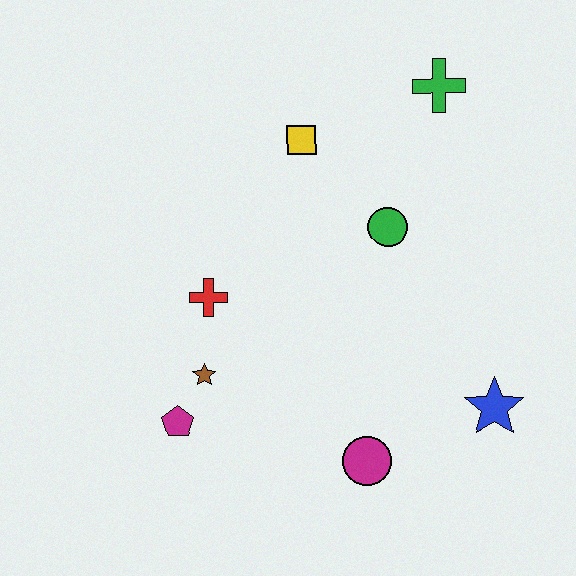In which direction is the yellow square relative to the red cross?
The yellow square is above the red cross.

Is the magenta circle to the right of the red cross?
Yes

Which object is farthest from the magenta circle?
The green cross is farthest from the magenta circle.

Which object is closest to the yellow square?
The green circle is closest to the yellow square.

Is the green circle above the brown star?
Yes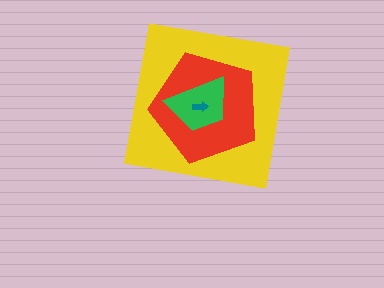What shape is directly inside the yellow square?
The red pentagon.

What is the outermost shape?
The yellow square.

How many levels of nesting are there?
4.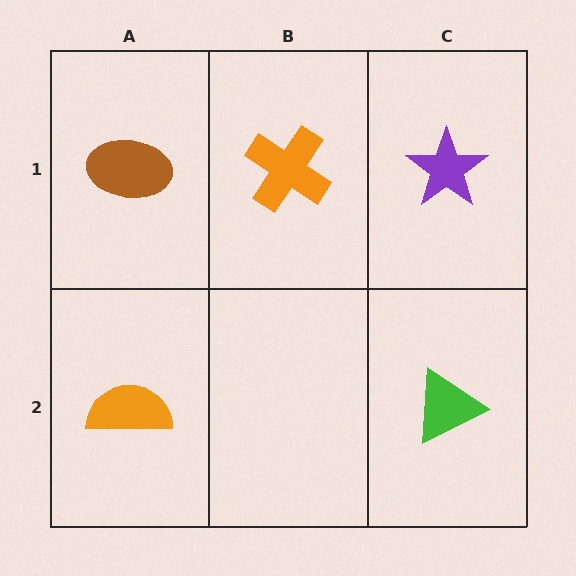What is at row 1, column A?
A brown ellipse.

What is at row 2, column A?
An orange semicircle.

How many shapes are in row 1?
3 shapes.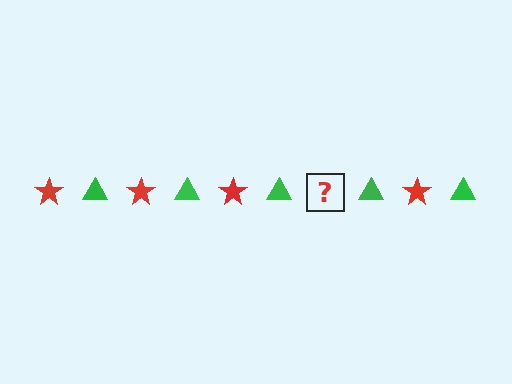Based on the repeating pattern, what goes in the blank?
The blank should be a red star.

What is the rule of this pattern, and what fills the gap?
The rule is that the pattern alternates between red star and green triangle. The gap should be filled with a red star.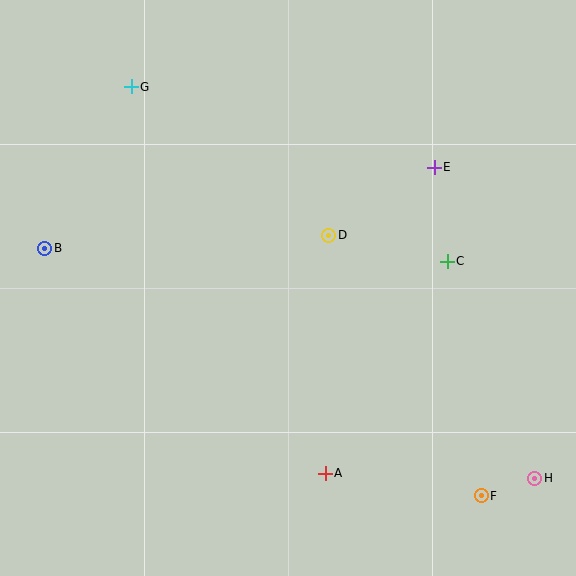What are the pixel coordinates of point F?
Point F is at (481, 496).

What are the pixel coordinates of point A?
Point A is at (325, 473).